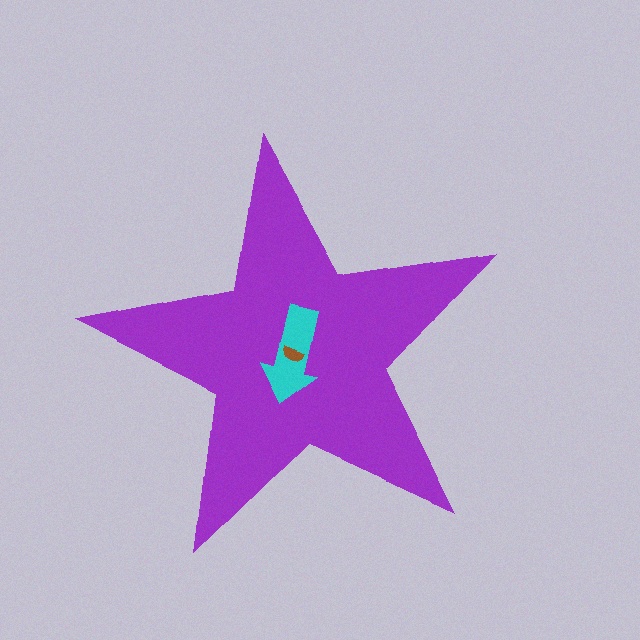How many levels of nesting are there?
3.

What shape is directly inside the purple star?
The cyan arrow.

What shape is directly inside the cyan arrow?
The brown semicircle.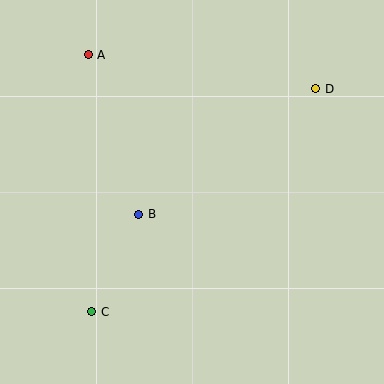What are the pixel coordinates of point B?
Point B is at (139, 214).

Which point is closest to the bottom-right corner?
Point B is closest to the bottom-right corner.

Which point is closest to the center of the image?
Point B at (139, 214) is closest to the center.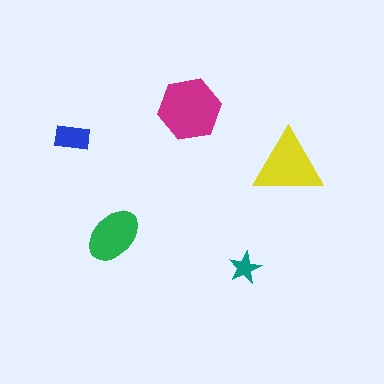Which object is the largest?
The magenta hexagon.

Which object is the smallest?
The teal star.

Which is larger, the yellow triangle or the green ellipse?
The yellow triangle.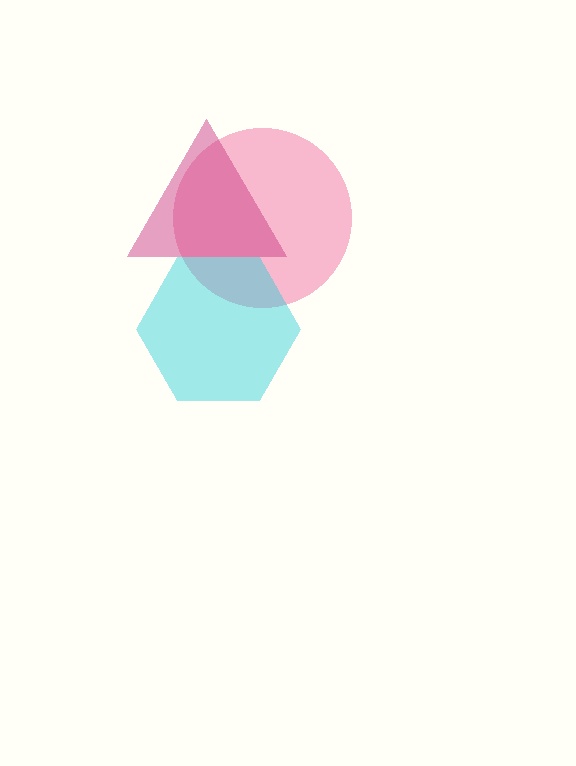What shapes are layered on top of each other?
The layered shapes are: a pink circle, a magenta triangle, a cyan hexagon.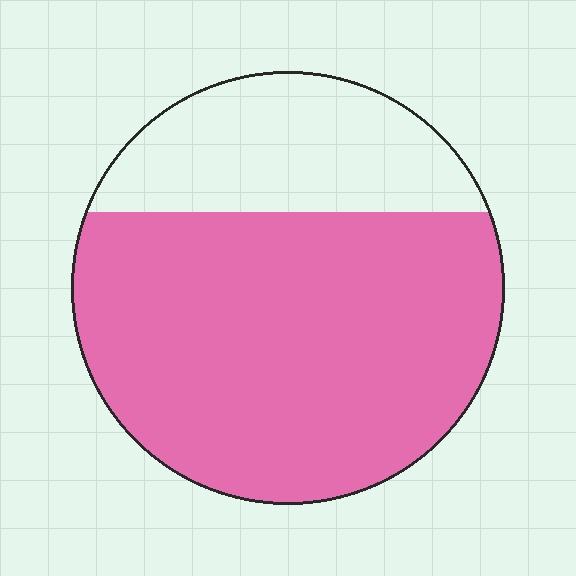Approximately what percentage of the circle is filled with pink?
Approximately 70%.